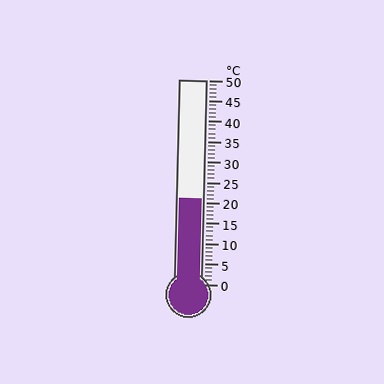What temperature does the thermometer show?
The thermometer shows approximately 21°C.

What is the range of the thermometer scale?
The thermometer scale ranges from 0°C to 50°C.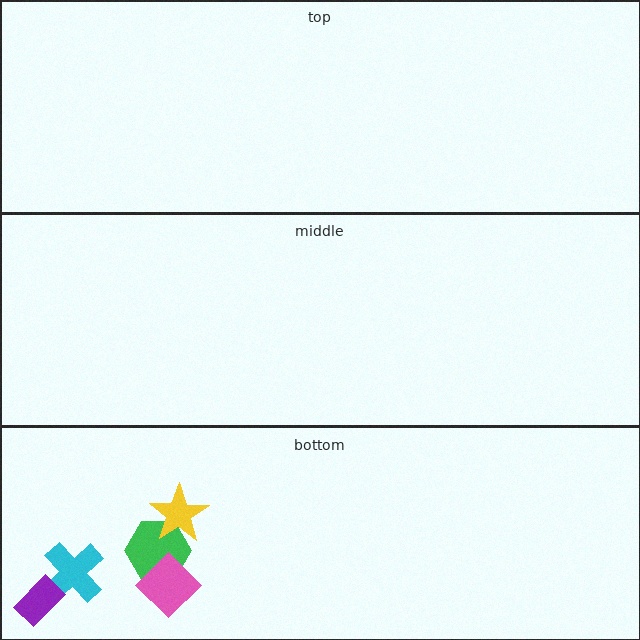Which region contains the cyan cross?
The bottom region.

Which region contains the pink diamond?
The bottom region.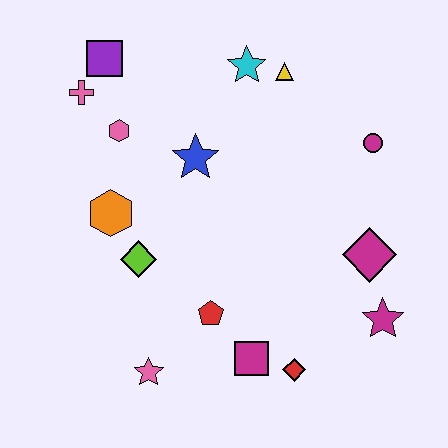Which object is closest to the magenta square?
The red diamond is closest to the magenta square.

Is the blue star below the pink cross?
Yes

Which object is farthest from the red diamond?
The purple square is farthest from the red diamond.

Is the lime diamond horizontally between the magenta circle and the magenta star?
No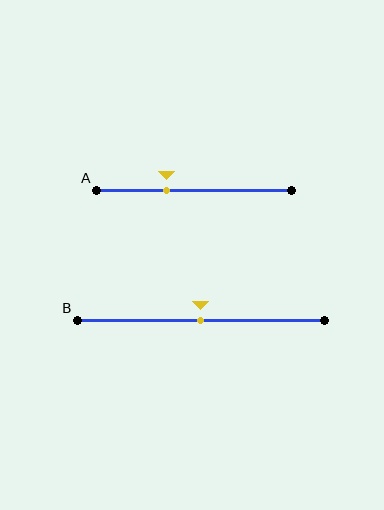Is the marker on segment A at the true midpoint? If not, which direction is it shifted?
No, the marker on segment A is shifted to the left by about 14% of the segment length.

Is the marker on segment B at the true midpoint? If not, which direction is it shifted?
Yes, the marker on segment B is at the true midpoint.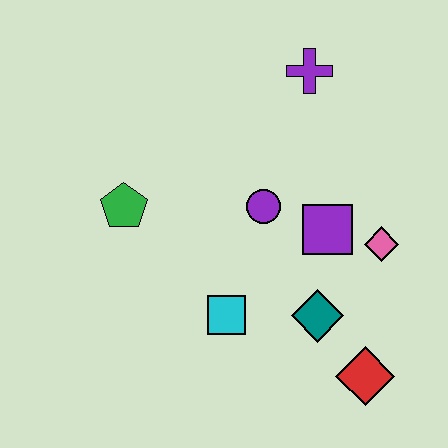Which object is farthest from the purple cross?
The red diamond is farthest from the purple cross.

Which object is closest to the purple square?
The pink diamond is closest to the purple square.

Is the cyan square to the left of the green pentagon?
No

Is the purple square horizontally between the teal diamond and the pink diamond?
Yes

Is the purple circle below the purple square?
No